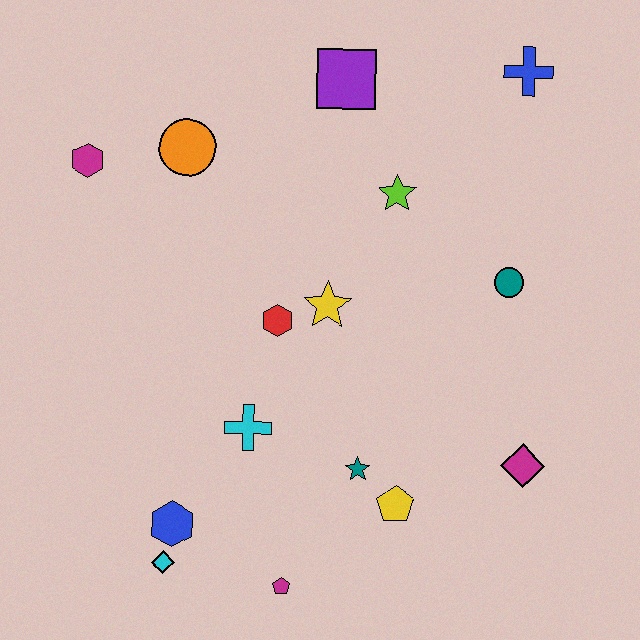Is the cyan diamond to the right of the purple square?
No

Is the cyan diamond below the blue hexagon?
Yes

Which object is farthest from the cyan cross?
The blue cross is farthest from the cyan cross.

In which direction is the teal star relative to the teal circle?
The teal star is below the teal circle.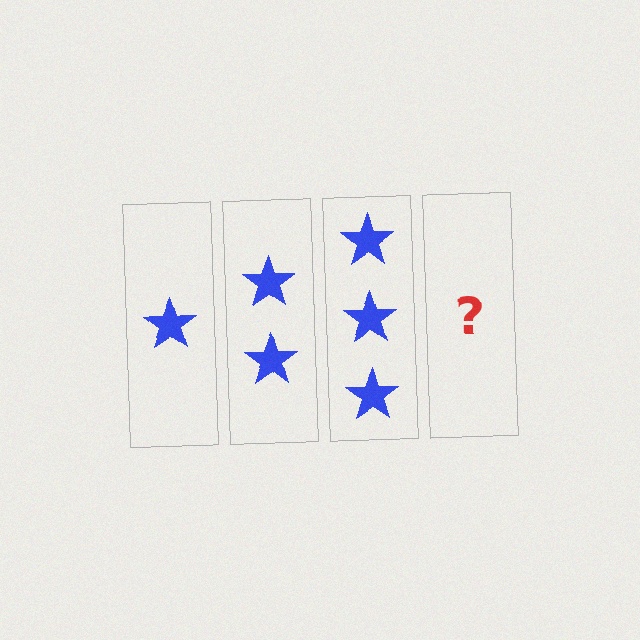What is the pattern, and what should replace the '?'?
The pattern is that each step adds one more star. The '?' should be 4 stars.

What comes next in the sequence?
The next element should be 4 stars.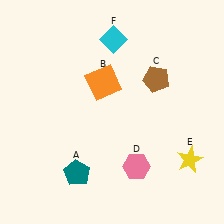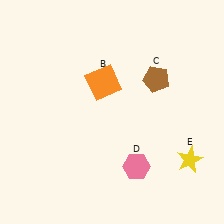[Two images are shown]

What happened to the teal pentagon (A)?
The teal pentagon (A) was removed in Image 2. It was in the bottom-left area of Image 1.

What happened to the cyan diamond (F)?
The cyan diamond (F) was removed in Image 2. It was in the top-right area of Image 1.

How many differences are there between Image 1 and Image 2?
There are 2 differences between the two images.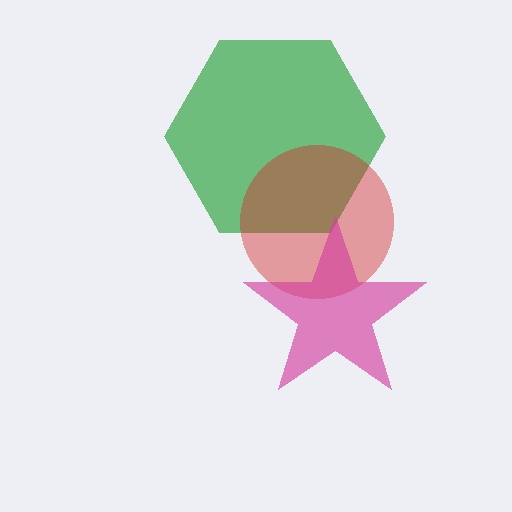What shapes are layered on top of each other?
The layered shapes are: a green hexagon, a red circle, a magenta star.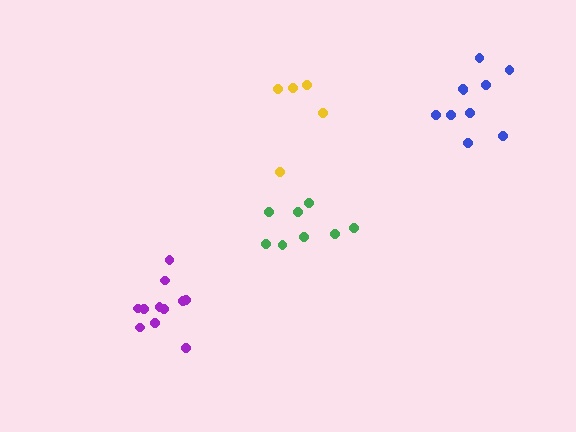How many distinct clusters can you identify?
There are 4 distinct clusters.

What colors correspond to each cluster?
The clusters are colored: yellow, green, blue, purple.